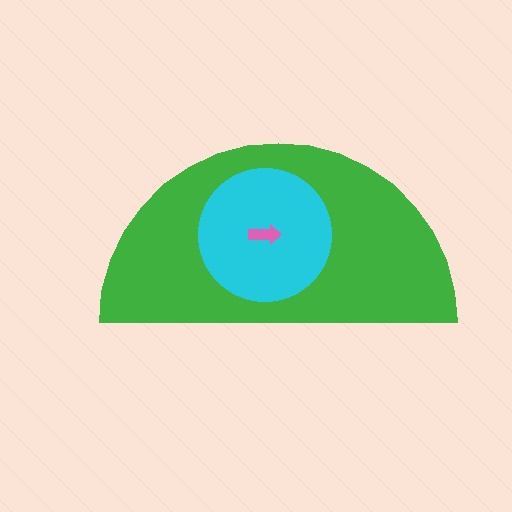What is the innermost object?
The pink arrow.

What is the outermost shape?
The green semicircle.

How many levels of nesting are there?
3.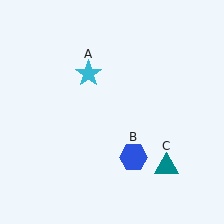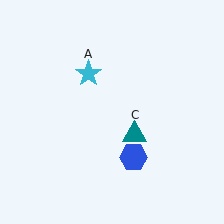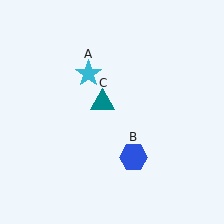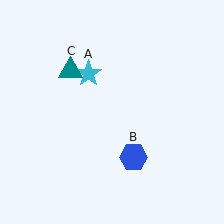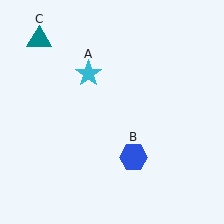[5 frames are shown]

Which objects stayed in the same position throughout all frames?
Cyan star (object A) and blue hexagon (object B) remained stationary.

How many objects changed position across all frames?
1 object changed position: teal triangle (object C).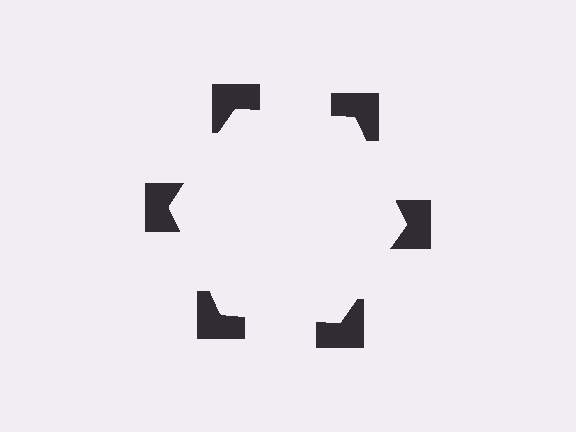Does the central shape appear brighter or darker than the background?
It typically appears slightly brighter than the background, even though no actual brightness change is drawn.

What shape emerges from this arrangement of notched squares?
An illusory hexagon — its edges are inferred from the aligned wedge cuts in the notched squares, not physically drawn.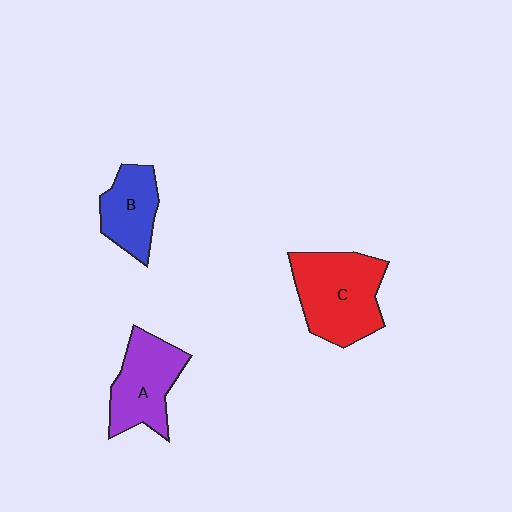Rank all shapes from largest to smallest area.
From largest to smallest: C (red), A (purple), B (blue).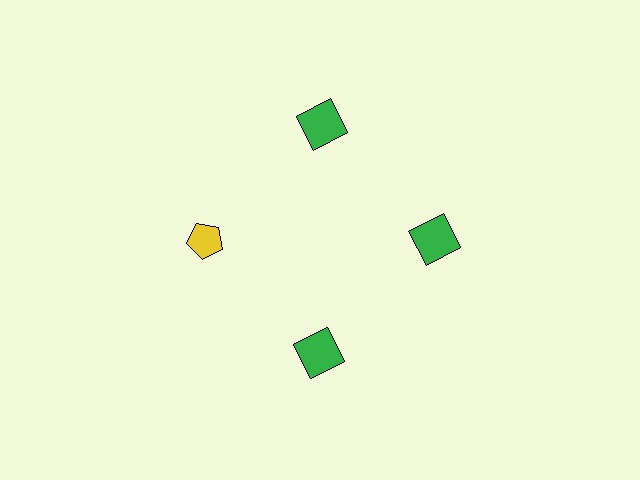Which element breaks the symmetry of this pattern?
The yellow pentagon at roughly the 9 o'clock position breaks the symmetry. All other shapes are green squares.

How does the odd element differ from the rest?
It differs in both color (yellow instead of green) and shape (pentagon instead of square).